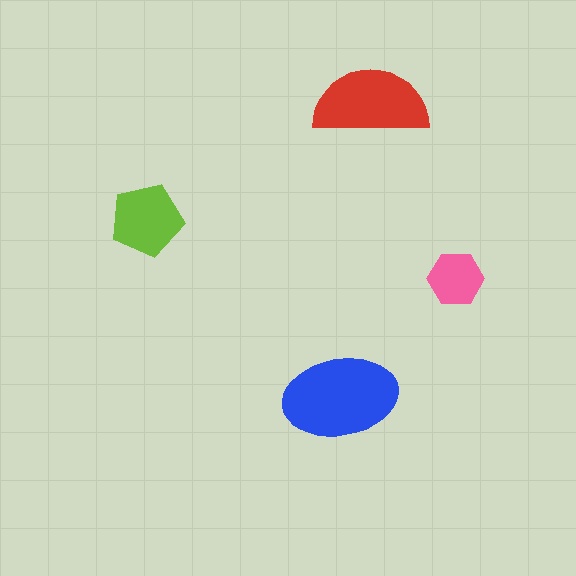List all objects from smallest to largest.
The pink hexagon, the lime pentagon, the red semicircle, the blue ellipse.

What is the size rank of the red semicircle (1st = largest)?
2nd.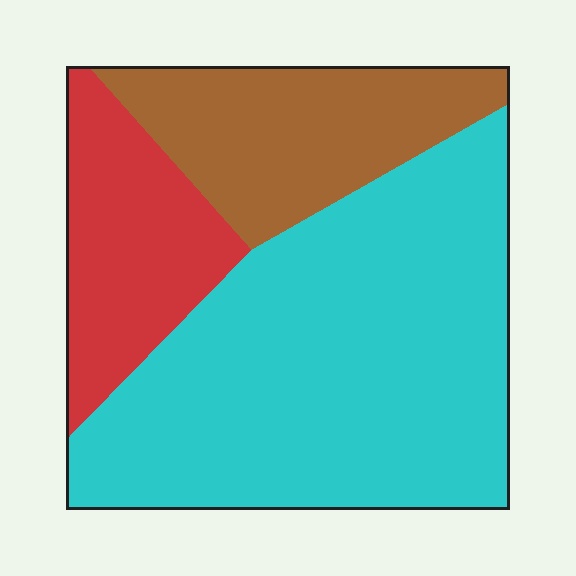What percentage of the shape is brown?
Brown takes up about one fifth (1/5) of the shape.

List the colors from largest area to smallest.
From largest to smallest: cyan, brown, red.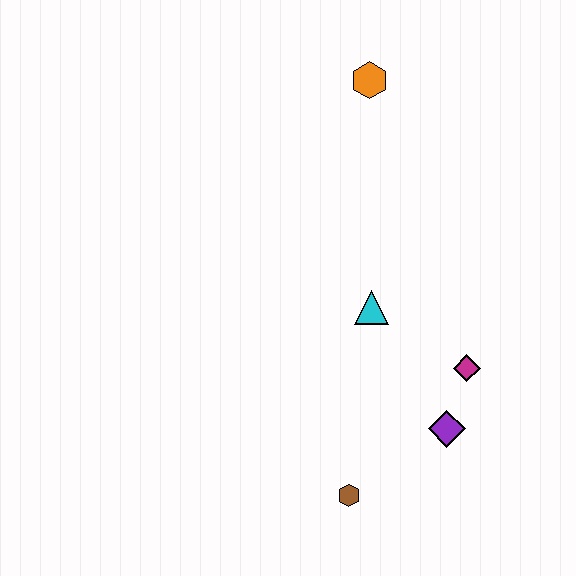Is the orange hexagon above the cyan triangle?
Yes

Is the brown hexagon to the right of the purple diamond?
No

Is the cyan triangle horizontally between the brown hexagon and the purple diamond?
Yes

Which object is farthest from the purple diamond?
The orange hexagon is farthest from the purple diamond.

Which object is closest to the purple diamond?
The magenta diamond is closest to the purple diamond.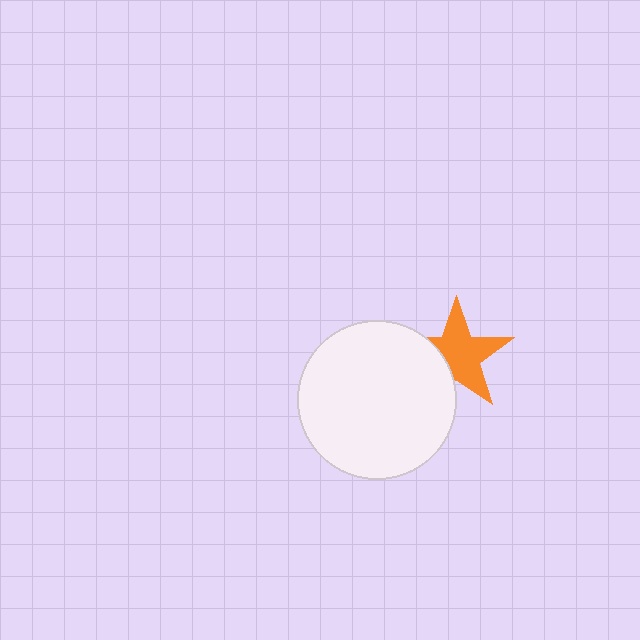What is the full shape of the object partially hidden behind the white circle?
The partially hidden object is an orange star.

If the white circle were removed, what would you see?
You would see the complete orange star.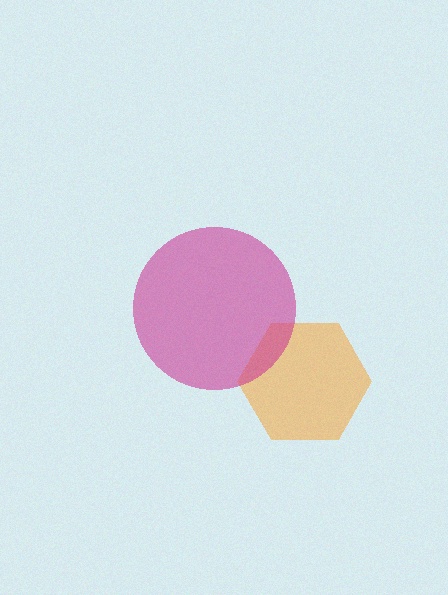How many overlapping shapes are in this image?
There are 2 overlapping shapes in the image.